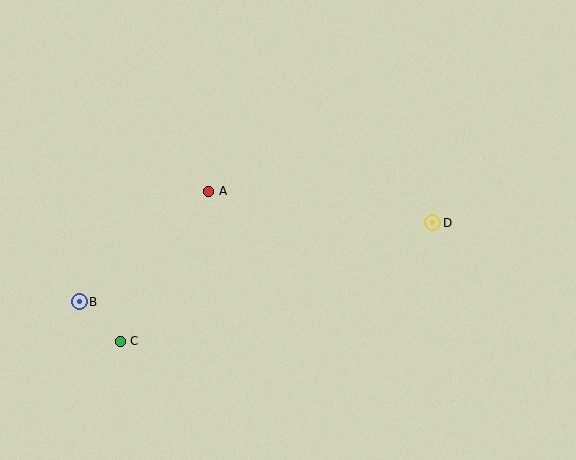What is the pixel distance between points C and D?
The distance between C and D is 334 pixels.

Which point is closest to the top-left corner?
Point A is closest to the top-left corner.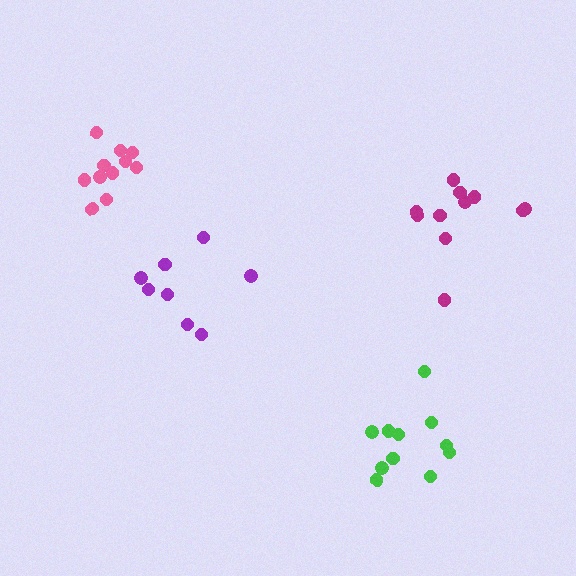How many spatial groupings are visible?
There are 4 spatial groupings.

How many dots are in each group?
Group 1: 11 dots, Group 2: 11 dots, Group 3: 8 dots, Group 4: 11 dots (41 total).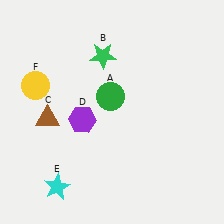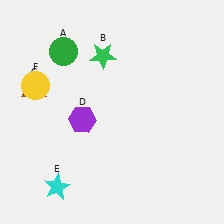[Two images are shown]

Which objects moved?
The objects that moved are: the green circle (A), the brown triangle (C).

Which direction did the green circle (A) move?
The green circle (A) moved left.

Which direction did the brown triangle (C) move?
The brown triangle (C) moved up.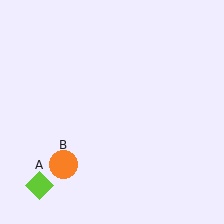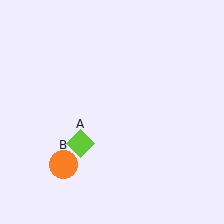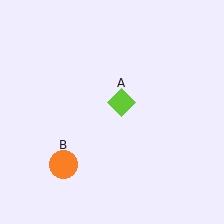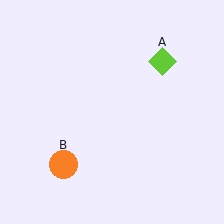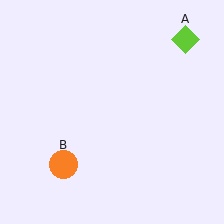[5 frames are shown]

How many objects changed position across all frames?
1 object changed position: lime diamond (object A).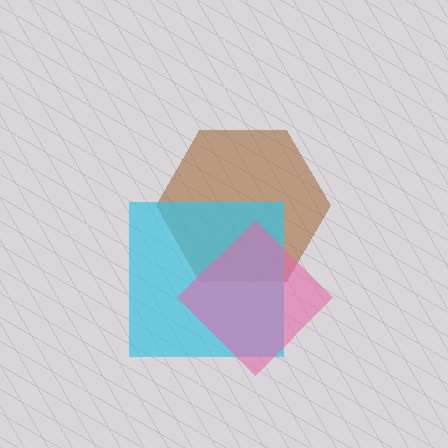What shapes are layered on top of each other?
The layered shapes are: a brown hexagon, a cyan square, a pink diamond.